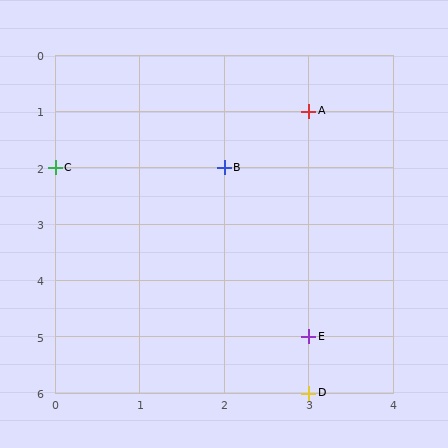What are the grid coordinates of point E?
Point E is at grid coordinates (3, 5).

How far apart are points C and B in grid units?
Points C and B are 2 columns apart.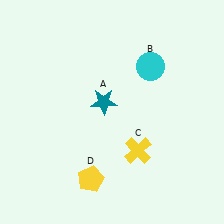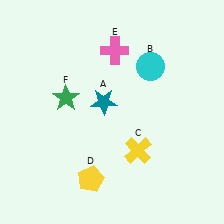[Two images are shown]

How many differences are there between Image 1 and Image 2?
There are 2 differences between the two images.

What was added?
A pink cross (E), a green star (F) were added in Image 2.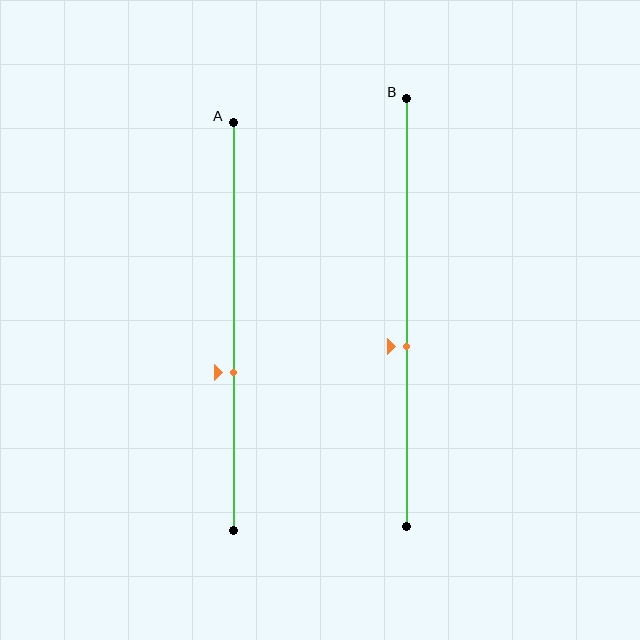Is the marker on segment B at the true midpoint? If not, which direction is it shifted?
No, the marker on segment B is shifted downward by about 8% of the segment length.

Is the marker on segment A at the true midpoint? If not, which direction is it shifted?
No, the marker on segment A is shifted downward by about 11% of the segment length.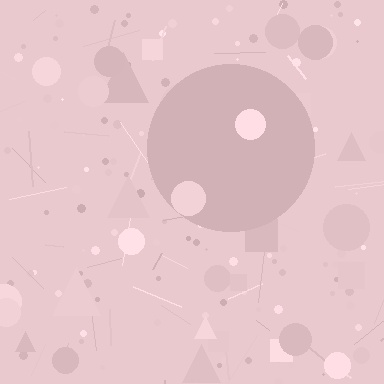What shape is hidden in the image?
A circle is hidden in the image.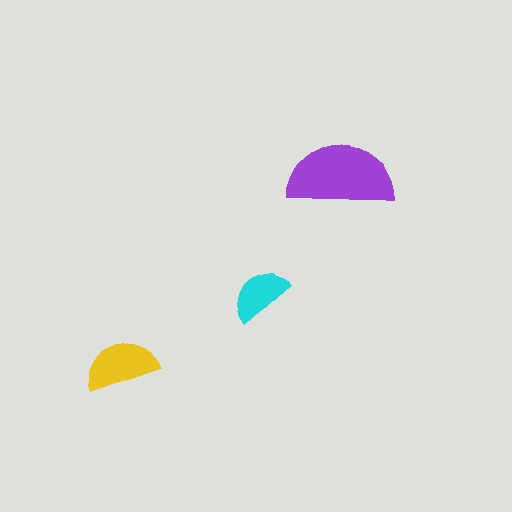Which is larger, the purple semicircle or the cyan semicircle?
The purple one.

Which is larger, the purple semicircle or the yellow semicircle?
The purple one.